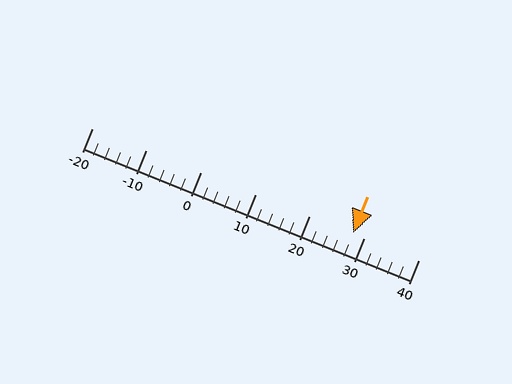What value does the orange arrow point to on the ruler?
The orange arrow points to approximately 28.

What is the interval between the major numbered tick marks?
The major tick marks are spaced 10 units apart.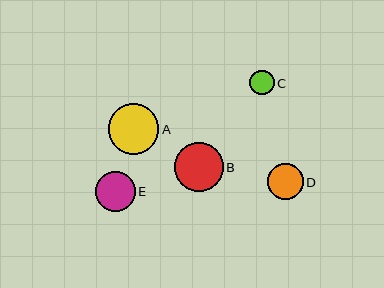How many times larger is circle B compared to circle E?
Circle B is approximately 1.2 times the size of circle E.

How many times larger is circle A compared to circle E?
Circle A is approximately 1.2 times the size of circle E.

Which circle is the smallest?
Circle C is the smallest with a size of approximately 24 pixels.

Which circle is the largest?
Circle A is the largest with a size of approximately 50 pixels.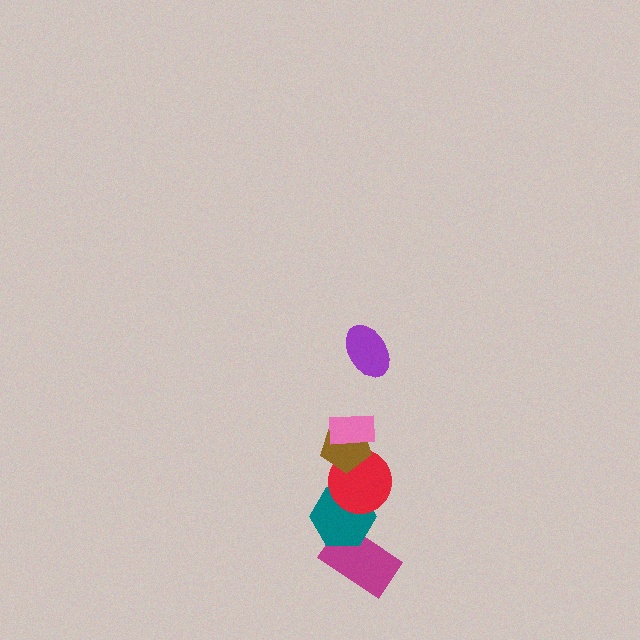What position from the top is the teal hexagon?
The teal hexagon is 5th from the top.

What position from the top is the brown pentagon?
The brown pentagon is 3rd from the top.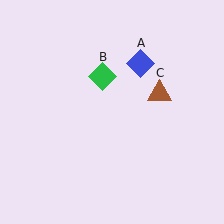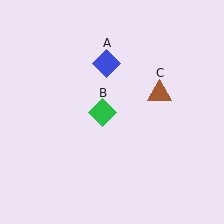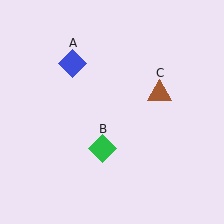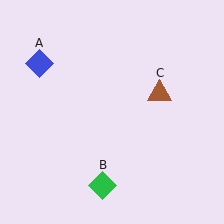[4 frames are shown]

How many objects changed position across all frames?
2 objects changed position: blue diamond (object A), green diamond (object B).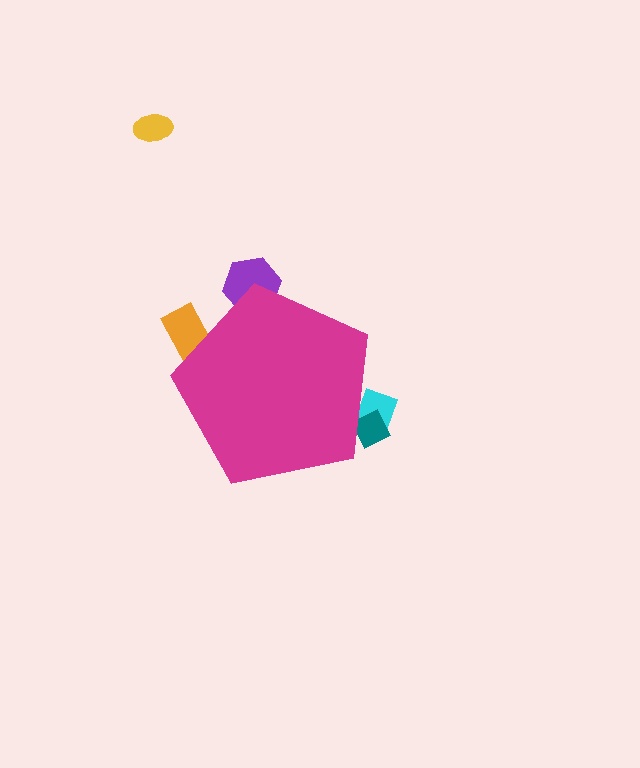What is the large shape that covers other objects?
A magenta pentagon.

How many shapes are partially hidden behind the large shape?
4 shapes are partially hidden.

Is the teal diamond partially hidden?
Yes, the teal diamond is partially hidden behind the magenta pentagon.